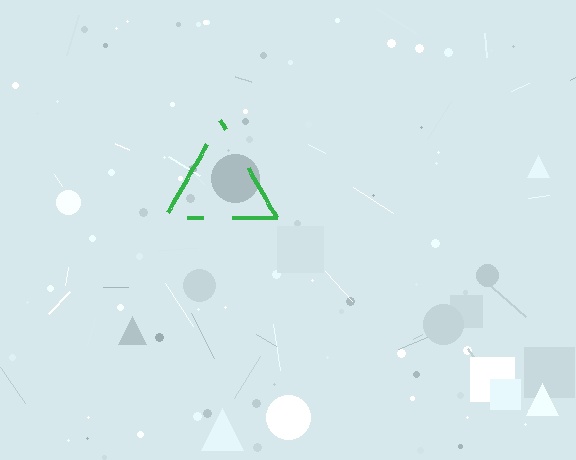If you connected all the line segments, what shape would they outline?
They would outline a triangle.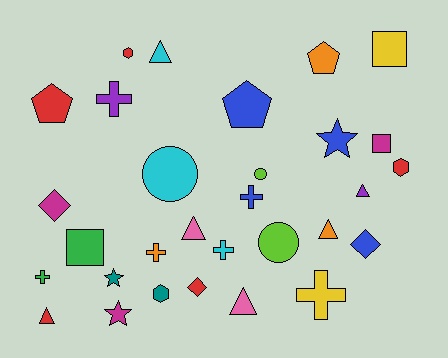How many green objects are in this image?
There are 2 green objects.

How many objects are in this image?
There are 30 objects.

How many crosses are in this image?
There are 6 crosses.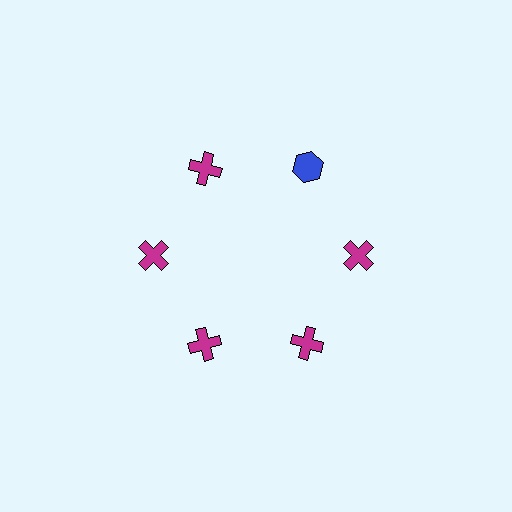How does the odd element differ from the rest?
It differs in both color (blue instead of magenta) and shape (hexagon instead of cross).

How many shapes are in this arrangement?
There are 6 shapes arranged in a ring pattern.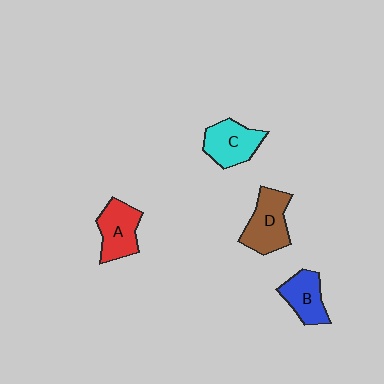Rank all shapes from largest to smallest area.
From largest to smallest: D (brown), C (cyan), A (red), B (blue).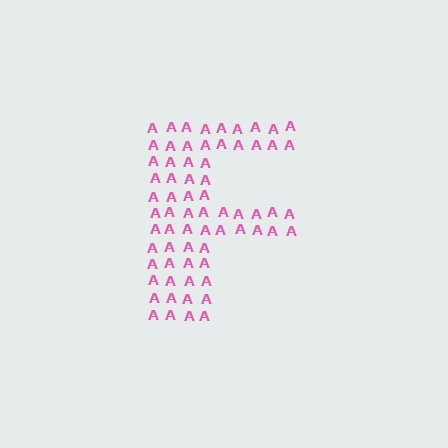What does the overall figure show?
The overall figure shows the letter F.